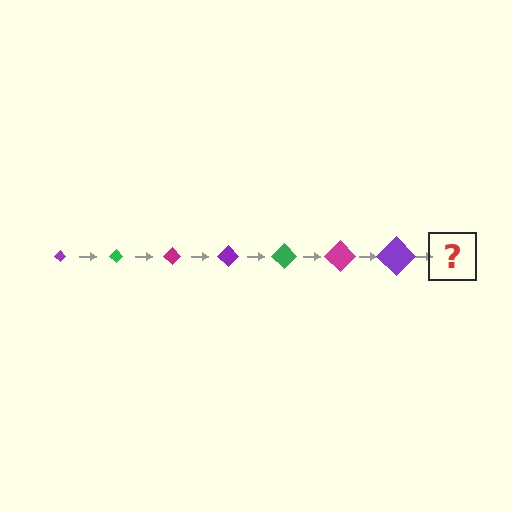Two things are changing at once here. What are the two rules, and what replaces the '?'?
The two rules are that the diamond grows larger each step and the color cycles through purple, green, and magenta. The '?' should be a green diamond, larger than the previous one.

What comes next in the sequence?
The next element should be a green diamond, larger than the previous one.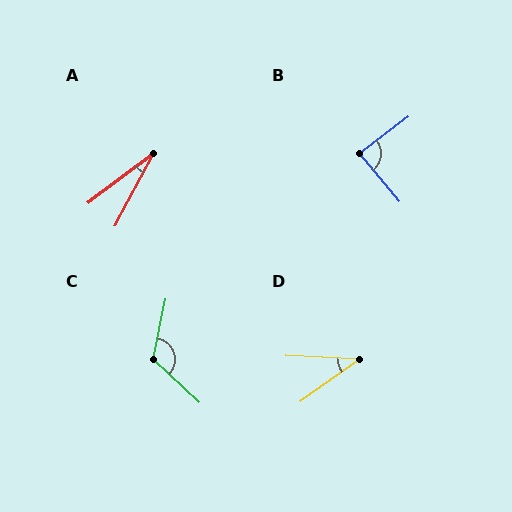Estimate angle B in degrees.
Approximately 88 degrees.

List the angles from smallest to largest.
A (25°), D (38°), B (88°), C (121°).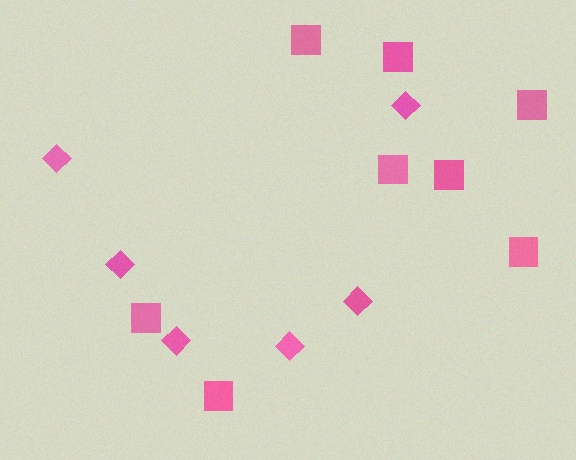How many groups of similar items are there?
There are 2 groups: one group of squares (8) and one group of diamonds (6).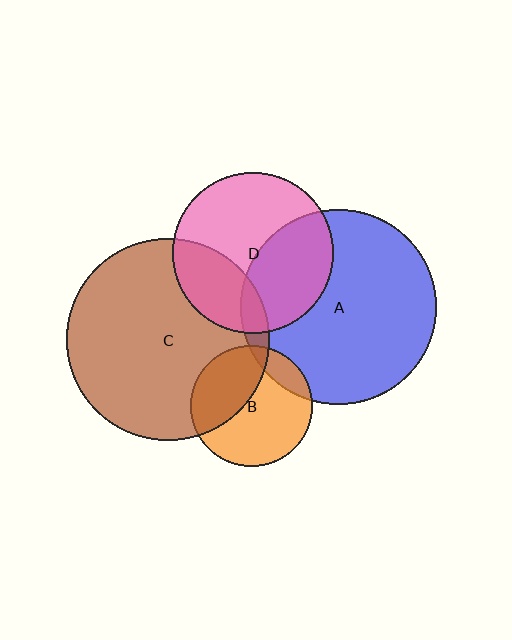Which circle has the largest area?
Circle C (brown).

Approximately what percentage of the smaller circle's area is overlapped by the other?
Approximately 15%.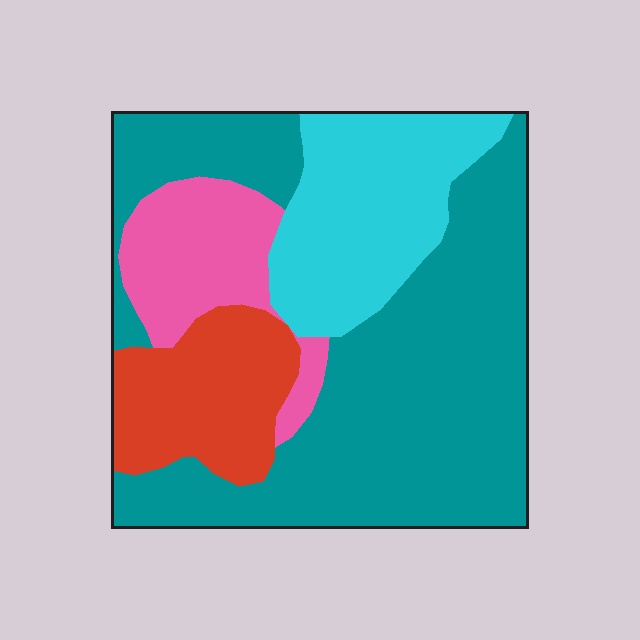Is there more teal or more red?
Teal.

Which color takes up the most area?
Teal, at roughly 55%.